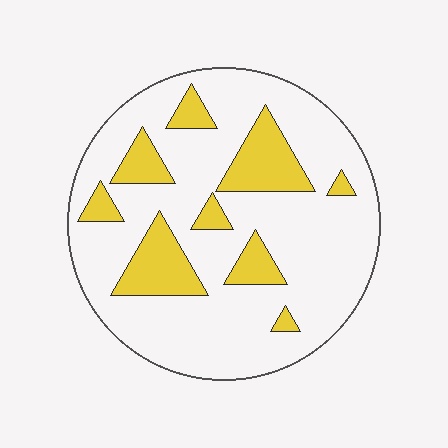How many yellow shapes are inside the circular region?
9.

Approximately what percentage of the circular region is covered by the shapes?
Approximately 20%.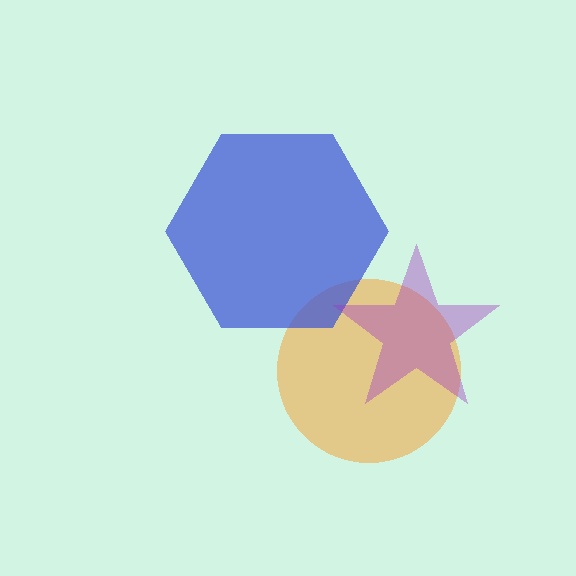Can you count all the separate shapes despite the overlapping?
Yes, there are 3 separate shapes.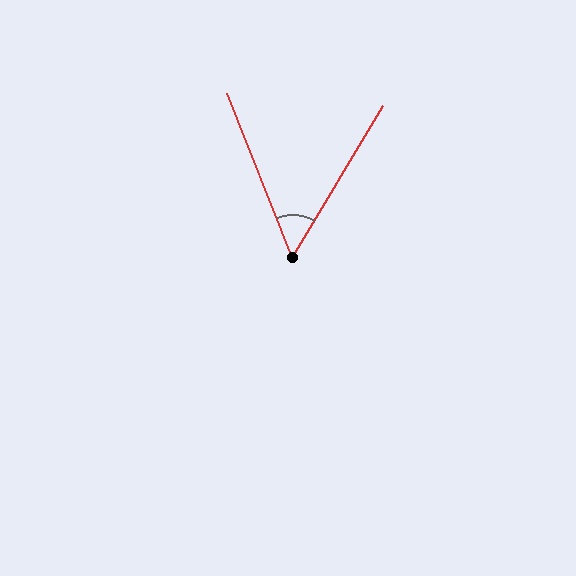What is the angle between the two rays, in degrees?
Approximately 53 degrees.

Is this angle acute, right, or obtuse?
It is acute.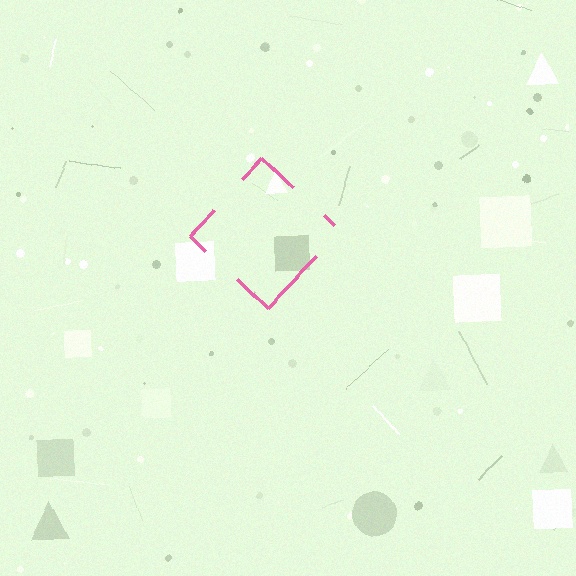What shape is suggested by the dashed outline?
The dashed outline suggests a diamond.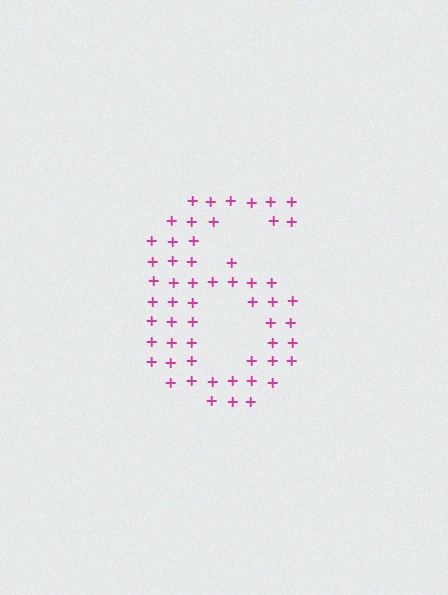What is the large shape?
The large shape is the digit 6.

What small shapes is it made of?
It is made of small plus signs.